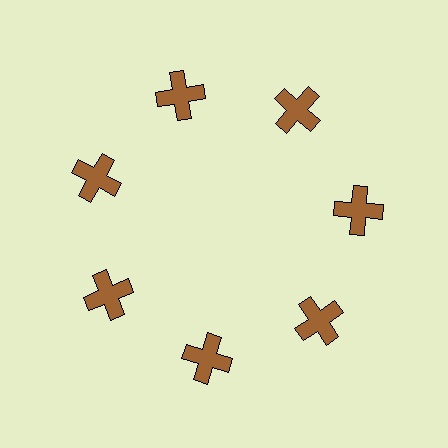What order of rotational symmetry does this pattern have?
This pattern has 7-fold rotational symmetry.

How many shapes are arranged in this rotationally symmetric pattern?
There are 7 shapes, arranged in 7 groups of 1.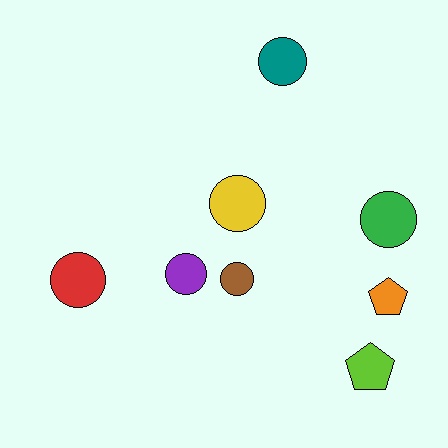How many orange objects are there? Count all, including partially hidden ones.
There is 1 orange object.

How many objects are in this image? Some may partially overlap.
There are 8 objects.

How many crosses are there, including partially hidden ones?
There are no crosses.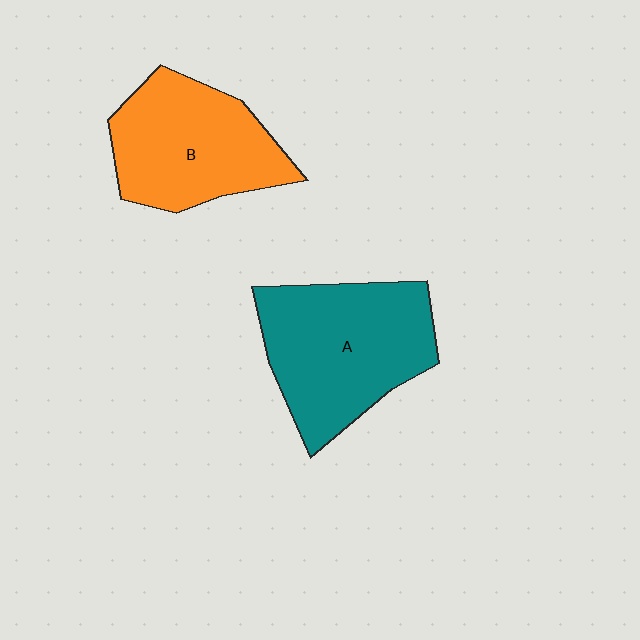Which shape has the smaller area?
Shape B (orange).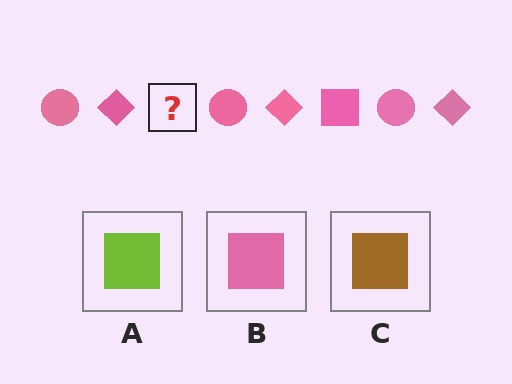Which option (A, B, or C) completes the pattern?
B.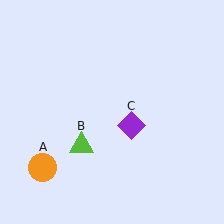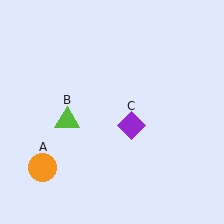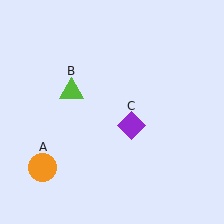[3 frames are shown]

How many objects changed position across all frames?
1 object changed position: lime triangle (object B).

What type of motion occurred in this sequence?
The lime triangle (object B) rotated clockwise around the center of the scene.